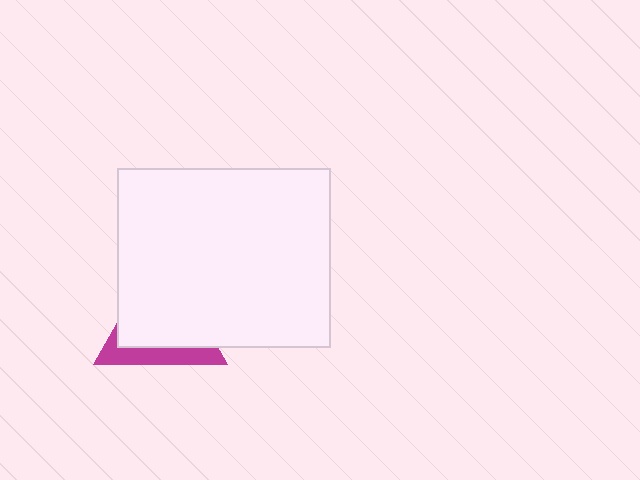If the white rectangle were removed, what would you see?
You would see the complete magenta triangle.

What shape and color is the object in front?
The object in front is a white rectangle.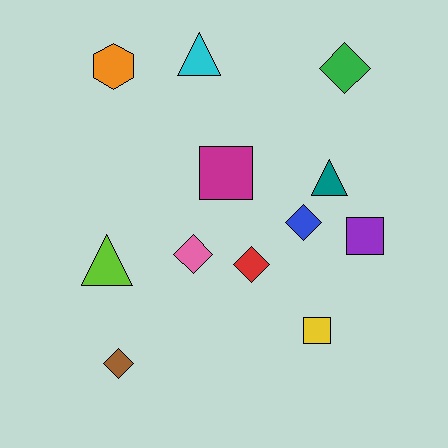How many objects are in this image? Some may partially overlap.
There are 12 objects.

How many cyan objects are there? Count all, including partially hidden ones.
There is 1 cyan object.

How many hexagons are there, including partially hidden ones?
There is 1 hexagon.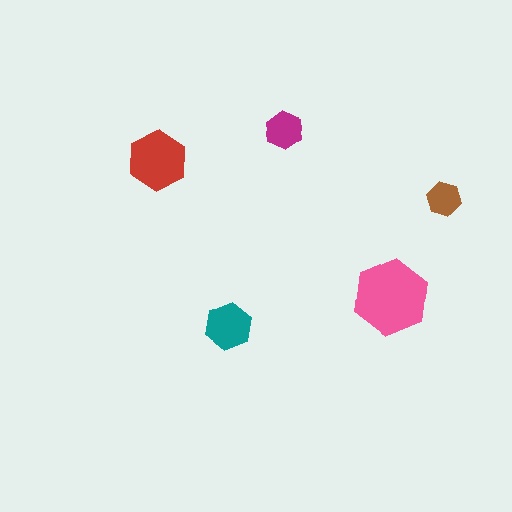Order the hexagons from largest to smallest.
the pink one, the red one, the teal one, the magenta one, the brown one.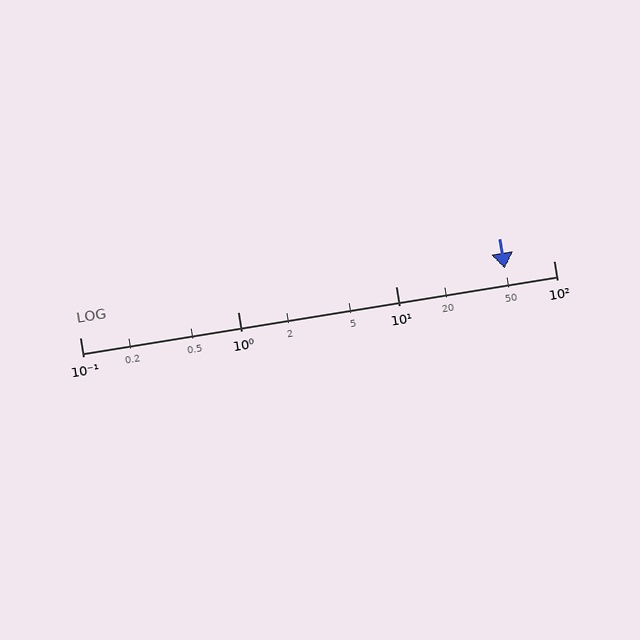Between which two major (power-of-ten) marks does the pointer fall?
The pointer is between 10 and 100.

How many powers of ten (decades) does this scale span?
The scale spans 3 decades, from 0.1 to 100.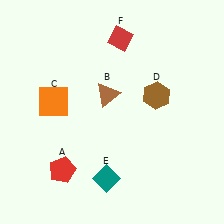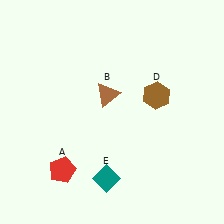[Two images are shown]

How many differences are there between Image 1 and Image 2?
There are 2 differences between the two images.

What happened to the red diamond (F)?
The red diamond (F) was removed in Image 2. It was in the top-right area of Image 1.